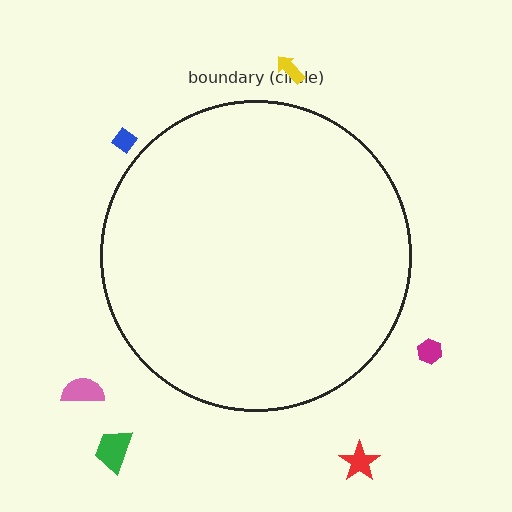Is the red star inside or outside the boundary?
Outside.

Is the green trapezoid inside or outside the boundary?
Outside.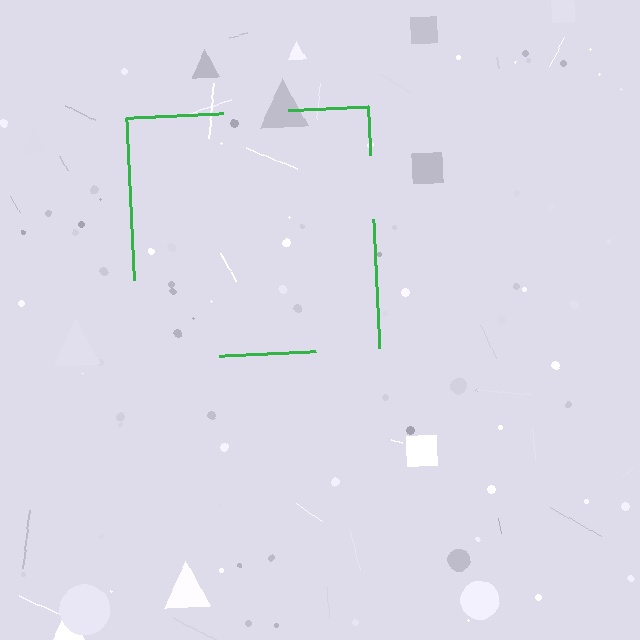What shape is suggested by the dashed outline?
The dashed outline suggests a square.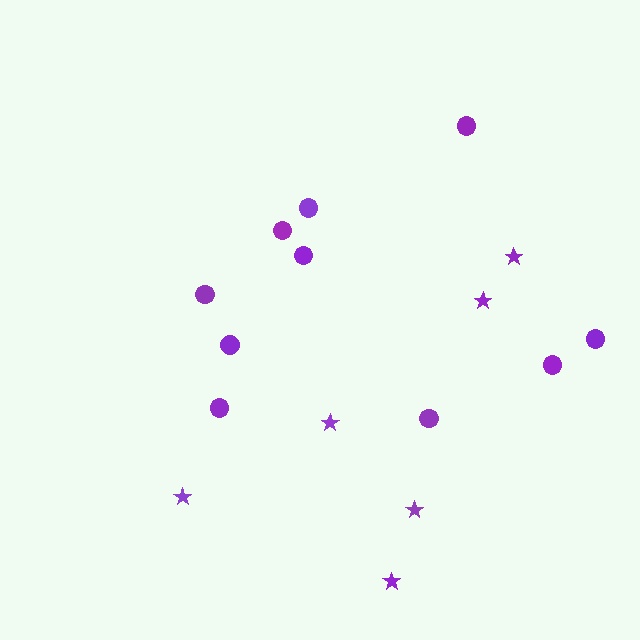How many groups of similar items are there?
There are 2 groups: one group of circles (10) and one group of stars (6).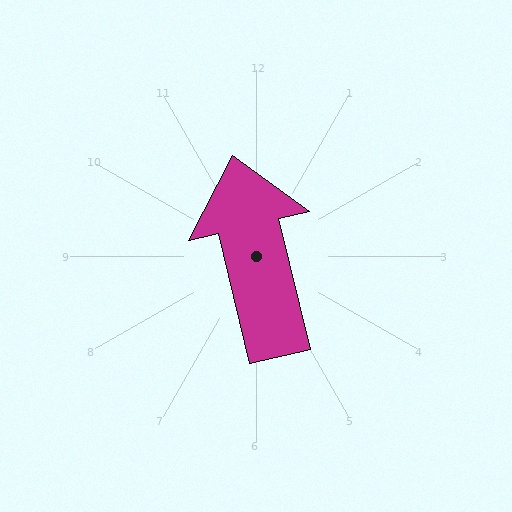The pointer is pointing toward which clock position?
Roughly 12 o'clock.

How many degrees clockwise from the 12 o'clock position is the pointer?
Approximately 347 degrees.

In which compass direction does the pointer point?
North.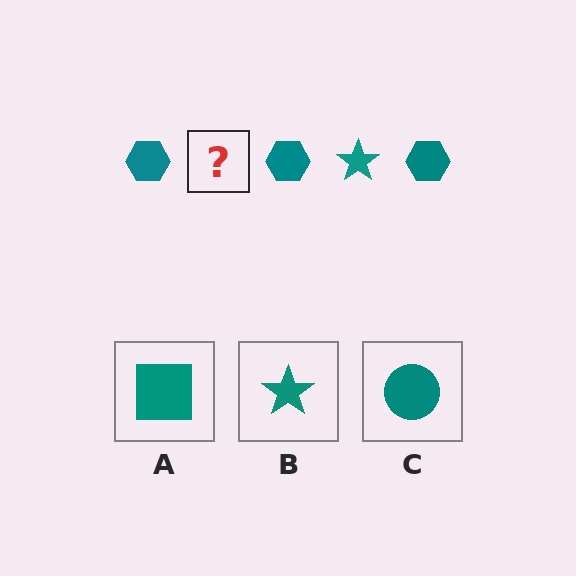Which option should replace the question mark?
Option B.